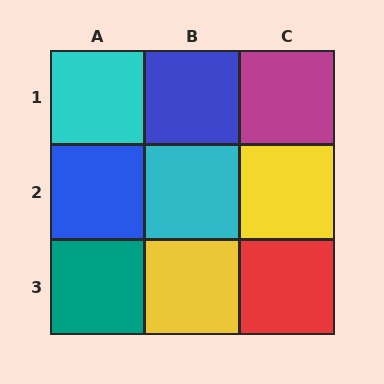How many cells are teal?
1 cell is teal.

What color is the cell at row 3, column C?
Red.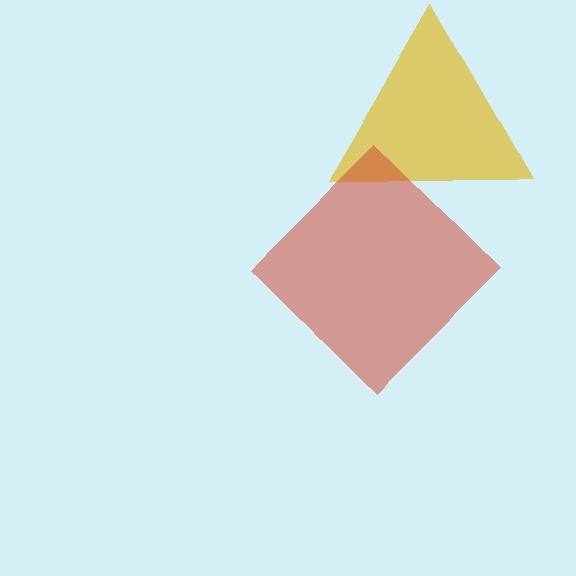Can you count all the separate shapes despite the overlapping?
Yes, there are 2 separate shapes.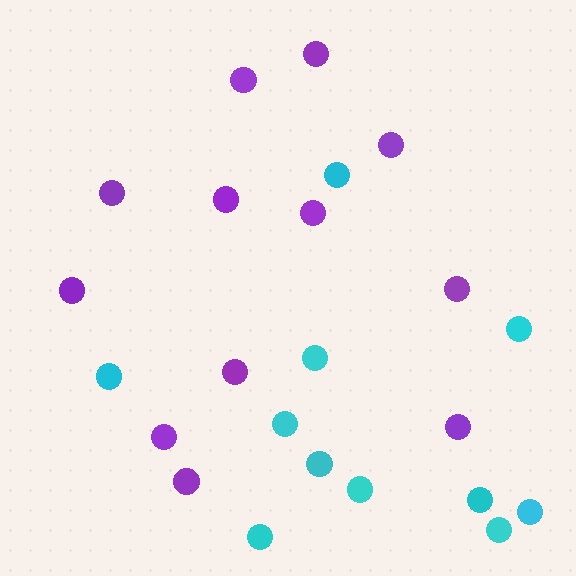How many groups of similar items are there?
There are 2 groups: one group of cyan circles (11) and one group of purple circles (12).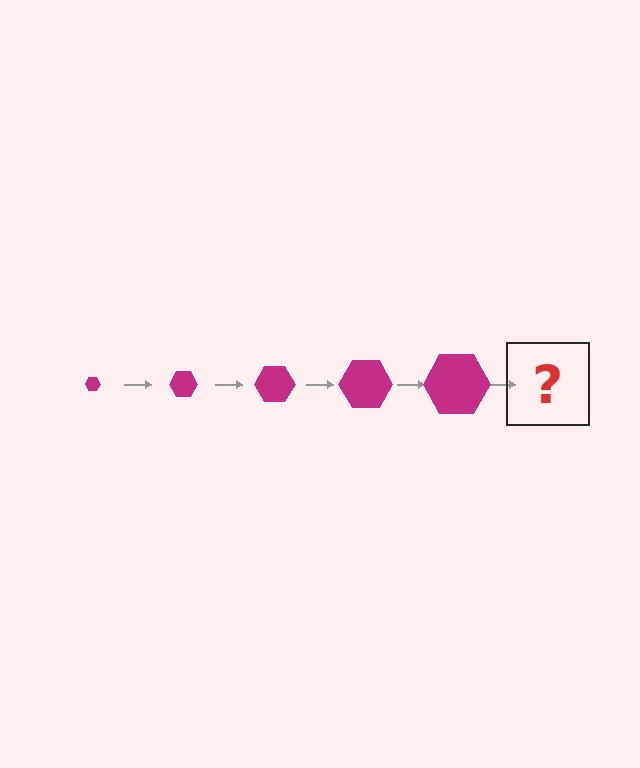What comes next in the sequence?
The next element should be a magenta hexagon, larger than the previous one.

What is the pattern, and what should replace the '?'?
The pattern is that the hexagon gets progressively larger each step. The '?' should be a magenta hexagon, larger than the previous one.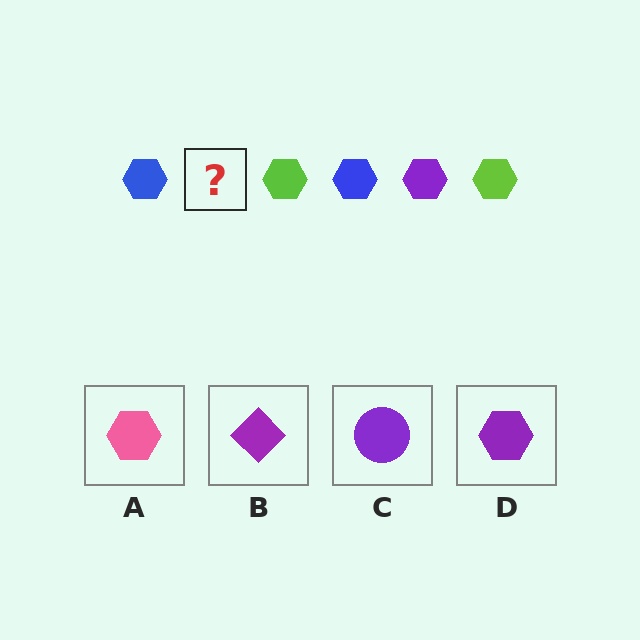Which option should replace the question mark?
Option D.